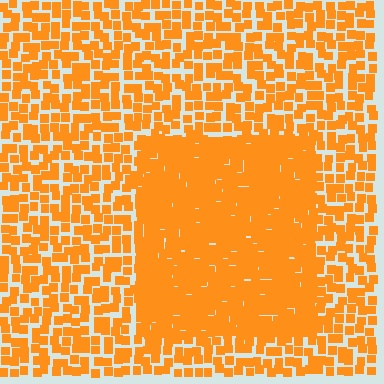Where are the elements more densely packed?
The elements are more densely packed inside the rectangle boundary.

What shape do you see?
I see a rectangle.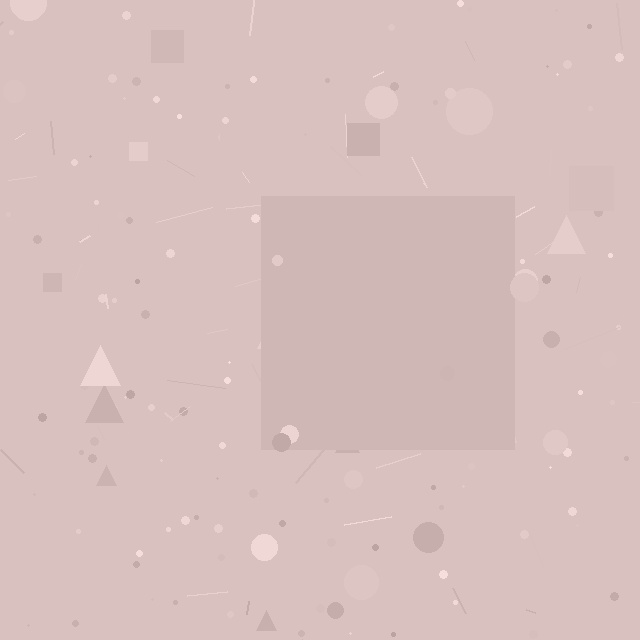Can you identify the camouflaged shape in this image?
The camouflaged shape is a square.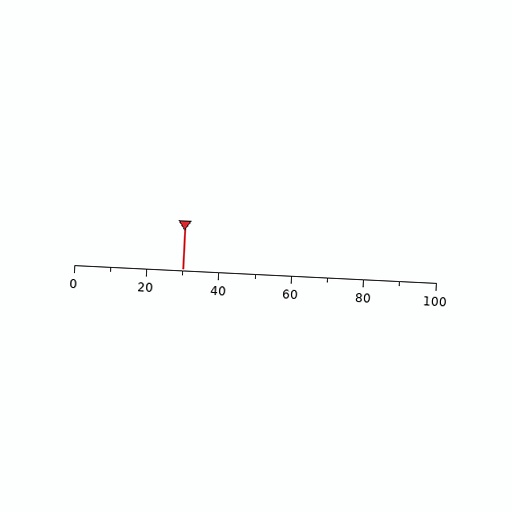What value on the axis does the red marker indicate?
The marker indicates approximately 30.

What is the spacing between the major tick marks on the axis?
The major ticks are spaced 20 apart.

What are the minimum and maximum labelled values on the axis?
The axis runs from 0 to 100.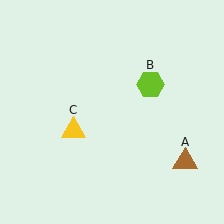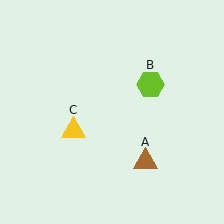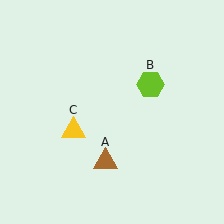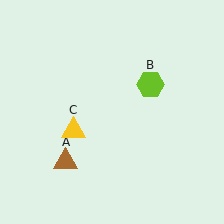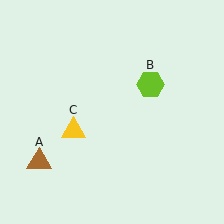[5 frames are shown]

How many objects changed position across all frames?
1 object changed position: brown triangle (object A).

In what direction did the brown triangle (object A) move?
The brown triangle (object A) moved left.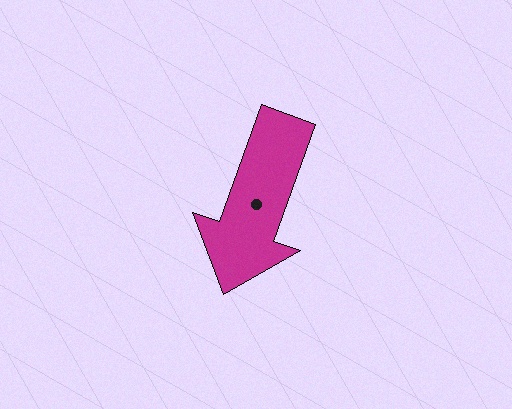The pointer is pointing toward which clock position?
Roughly 7 o'clock.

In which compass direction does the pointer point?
South.